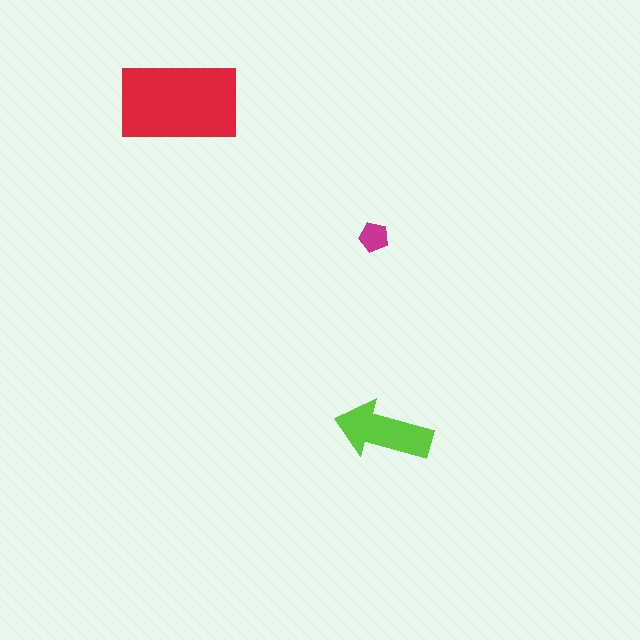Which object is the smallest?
The magenta pentagon.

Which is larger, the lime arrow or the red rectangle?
The red rectangle.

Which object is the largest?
The red rectangle.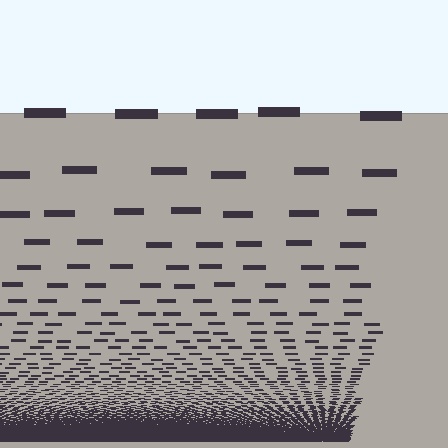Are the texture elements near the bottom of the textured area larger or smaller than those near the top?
Smaller. The gradient is inverted — elements near the bottom are smaller and denser.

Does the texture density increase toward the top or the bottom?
Density increases toward the bottom.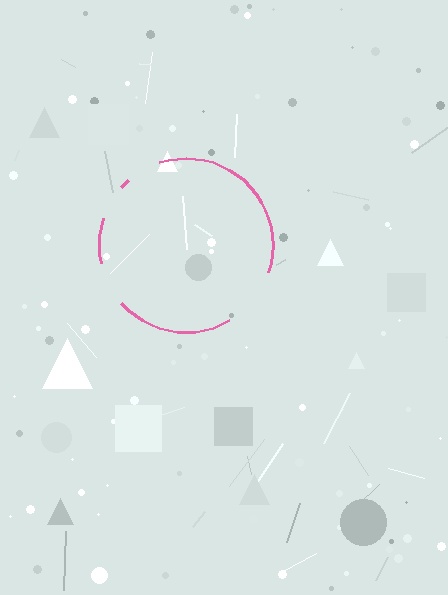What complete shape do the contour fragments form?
The contour fragments form a circle.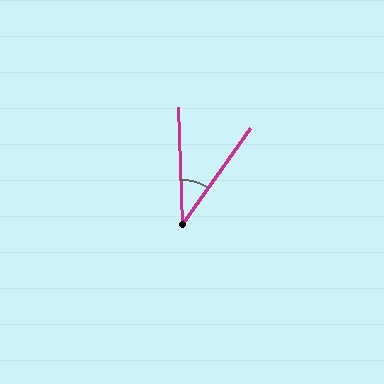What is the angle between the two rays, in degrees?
Approximately 37 degrees.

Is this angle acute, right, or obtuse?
It is acute.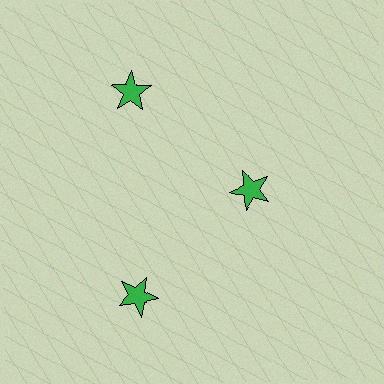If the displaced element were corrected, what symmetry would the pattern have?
It would have 3-fold rotational symmetry — the pattern would map onto itself every 120 degrees.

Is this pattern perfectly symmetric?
No. The 3 green stars are arranged in a ring, but one element near the 3 o'clock position is pulled inward toward the center, breaking the 3-fold rotational symmetry.